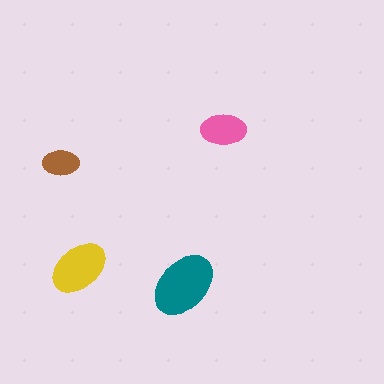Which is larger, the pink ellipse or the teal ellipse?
The teal one.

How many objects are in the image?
There are 4 objects in the image.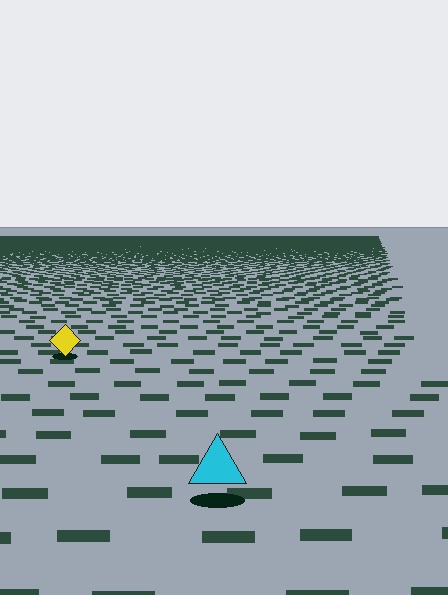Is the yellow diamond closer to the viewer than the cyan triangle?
No. The cyan triangle is closer — you can tell from the texture gradient: the ground texture is coarser near it.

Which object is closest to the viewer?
The cyan triangle is closest. The texture marks near it are larger and more spread out.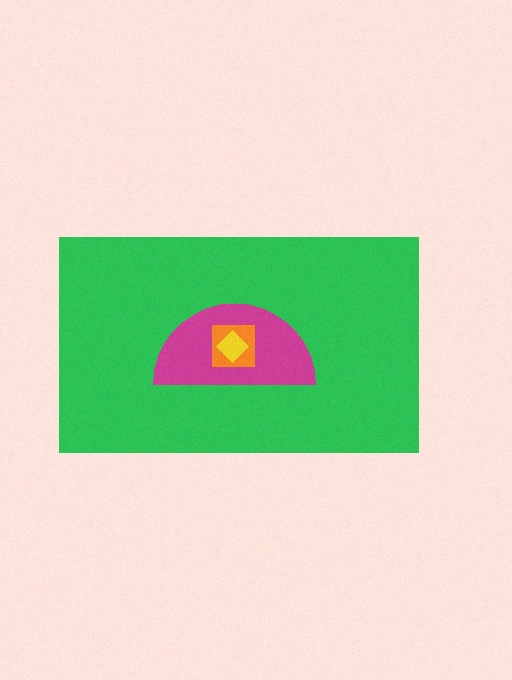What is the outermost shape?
The green rectangle.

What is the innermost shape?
The yellow diamond.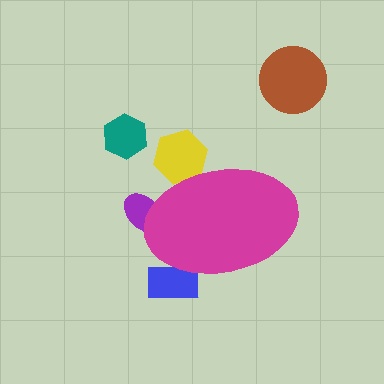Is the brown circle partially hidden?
No, the brown circle is fully visible.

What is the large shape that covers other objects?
A magenta ellipse.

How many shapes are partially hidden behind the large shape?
4 shapes are partially hidden.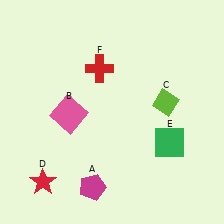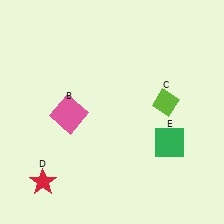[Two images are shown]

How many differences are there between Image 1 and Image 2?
There are 2 differences between the two images.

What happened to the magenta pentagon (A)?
The magenta pentagon (A) was removed in Image 2. It was in the bottom-left area of Image 1.